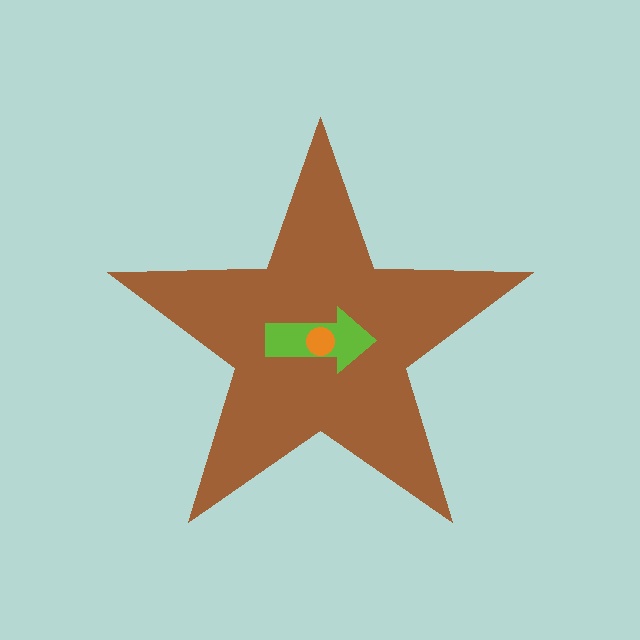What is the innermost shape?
The orange circle.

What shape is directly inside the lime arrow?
The orange circle.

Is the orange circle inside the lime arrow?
Yes.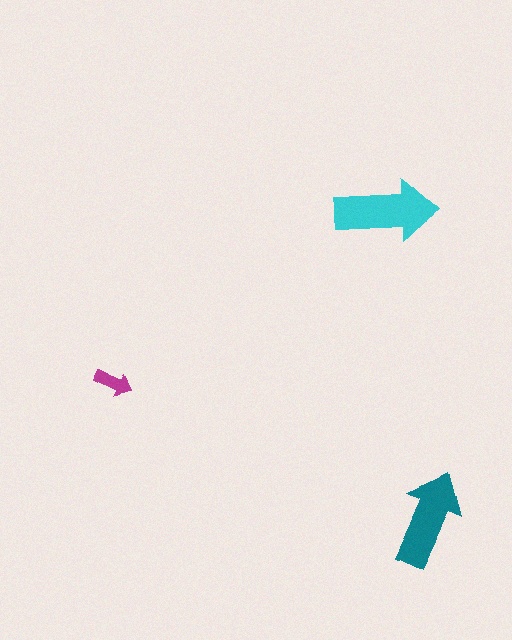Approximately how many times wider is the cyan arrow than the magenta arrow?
About 2.5 times wider.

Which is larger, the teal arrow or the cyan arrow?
The cyan one.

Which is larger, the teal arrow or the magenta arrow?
The teal one.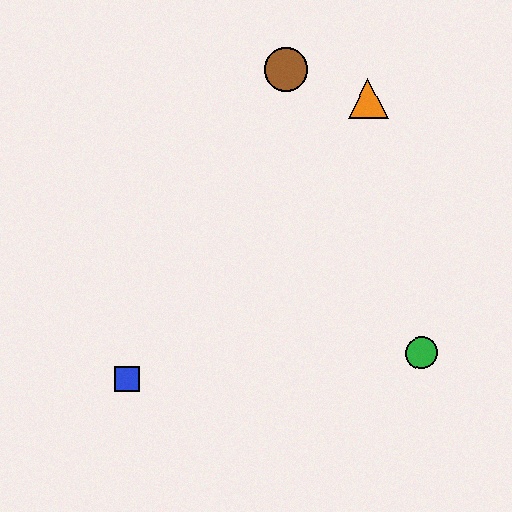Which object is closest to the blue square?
The green circle is closest to the blue square.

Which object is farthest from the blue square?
The orange triangle is farthest from the blue square.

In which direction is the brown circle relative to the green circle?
The brown circle is above the green circle.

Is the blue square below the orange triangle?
Yes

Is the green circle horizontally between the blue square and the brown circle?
No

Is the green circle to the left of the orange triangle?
No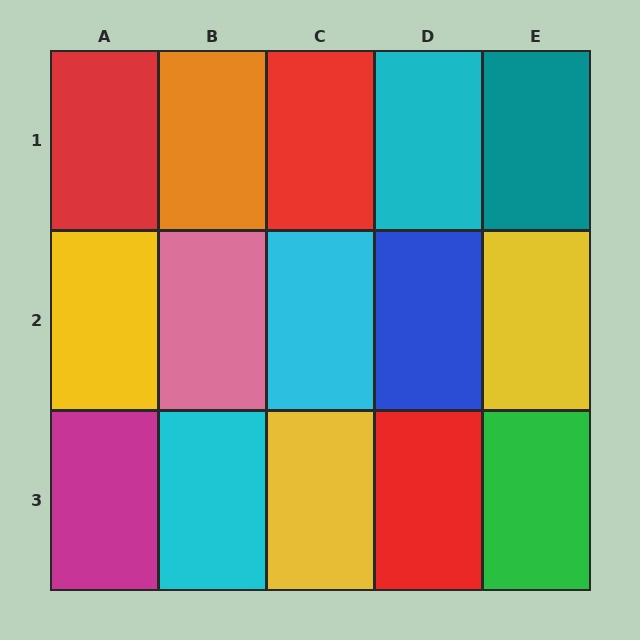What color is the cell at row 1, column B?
Orange.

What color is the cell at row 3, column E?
Green.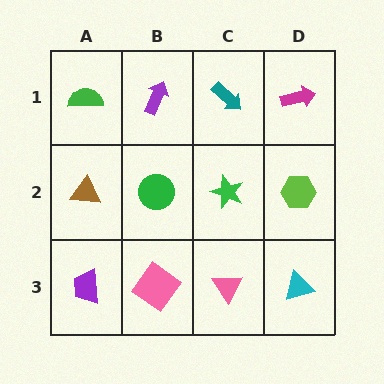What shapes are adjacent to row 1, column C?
A green star (row 2, column C), a purple arrow (row 1, column B), a magenta arrow (row 1, column D).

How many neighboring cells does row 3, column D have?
2.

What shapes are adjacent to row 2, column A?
A green semicircle (row 1, column A), a purple trapezoid (row 3, column A), a green circle (row 2, column B).